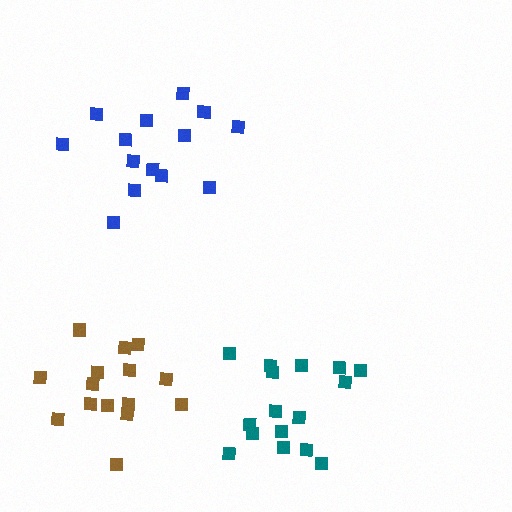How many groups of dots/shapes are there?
There are 3 groups.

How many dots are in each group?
Group 1: 15 dots, Group 2: 16 dots, Group 3: 14 dots (45 total).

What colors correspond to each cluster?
The clusters are colored: brown, teal, blue.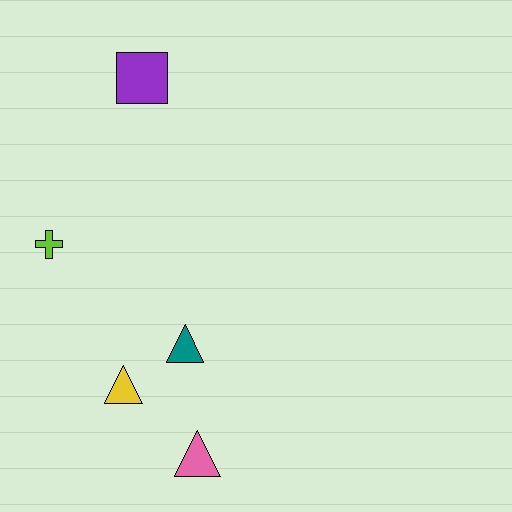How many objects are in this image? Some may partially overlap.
There are 5 objects.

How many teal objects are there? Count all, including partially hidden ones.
There is 1 teal object.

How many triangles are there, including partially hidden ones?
There are 3 triangles.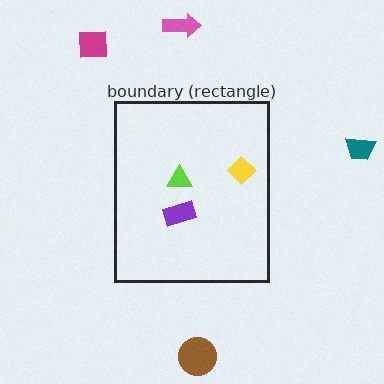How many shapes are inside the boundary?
3 inside, 4 outside.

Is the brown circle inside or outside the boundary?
Outside.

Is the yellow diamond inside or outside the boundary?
Inside.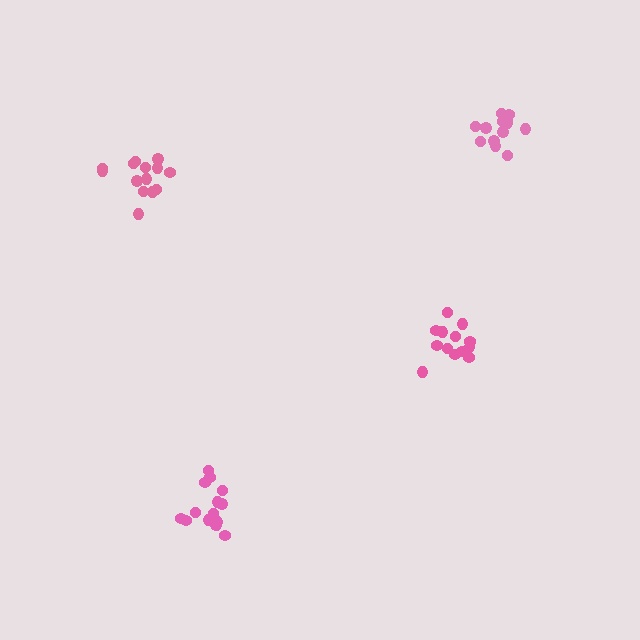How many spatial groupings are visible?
There are 4 spatial groupings.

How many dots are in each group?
Group 1: 14 dots, Group 2: 13 dots, Group 3: 15 dots, Group 4: 13 dots (55 total).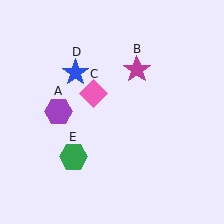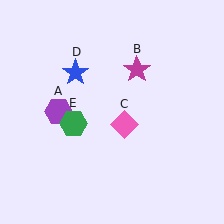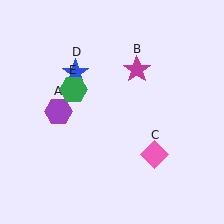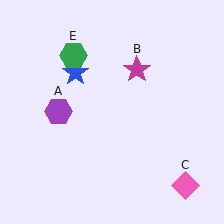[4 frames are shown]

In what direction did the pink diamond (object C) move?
The pink diamond (object C) moved down and to the right.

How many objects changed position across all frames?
2 objects changed position: pink diamond (object C), green hexagon (object E).